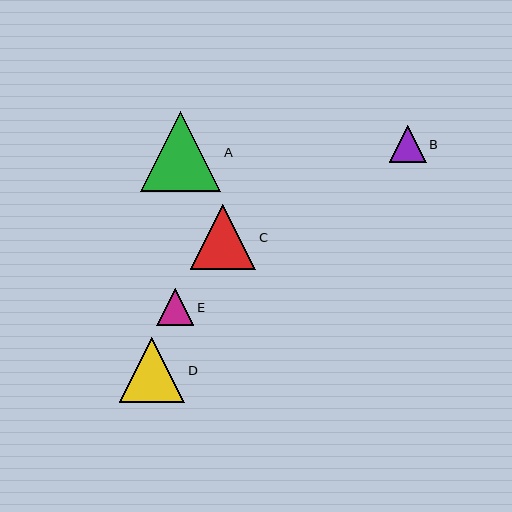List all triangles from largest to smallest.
From largest to smallest: A, C, D, E, B.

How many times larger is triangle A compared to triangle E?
Triangle A is approximately 2.1 times the size of triangle E.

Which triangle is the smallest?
Triangle B is the smallest with a size of approximately 37 pixels.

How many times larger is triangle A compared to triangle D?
Triangle A is approximately 1.2 times the size of triangle D.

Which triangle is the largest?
Triangle A is the largest with a size of approximately 80 pixels.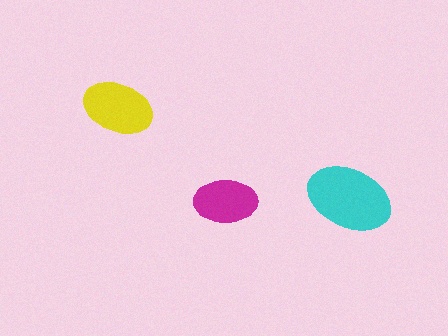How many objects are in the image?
There are 3 objects in the image.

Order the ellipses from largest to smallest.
the cyan one, the yellow one, the magenta one.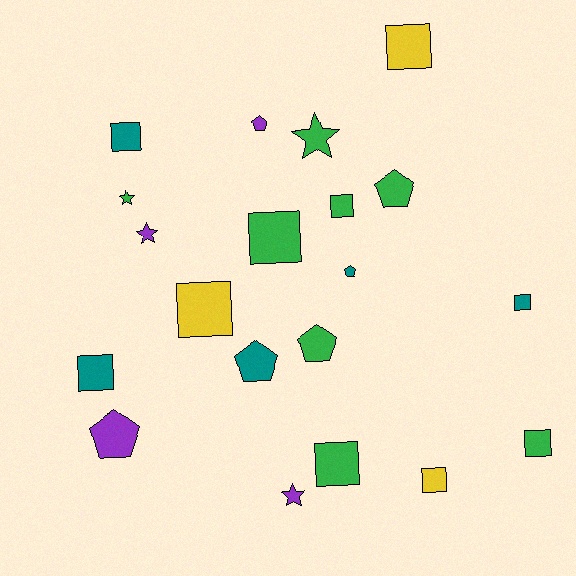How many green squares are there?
There are 4 green squares.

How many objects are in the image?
There are 20 objects.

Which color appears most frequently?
Green, with 8 objects.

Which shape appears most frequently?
Square, with 10 objects.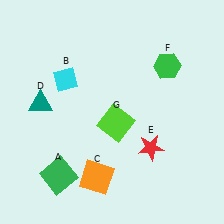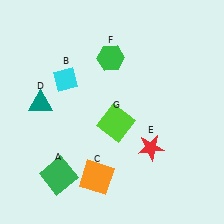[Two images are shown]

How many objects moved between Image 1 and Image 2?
1 object moved between the two images.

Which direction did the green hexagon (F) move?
The green hexagon (F) moved left.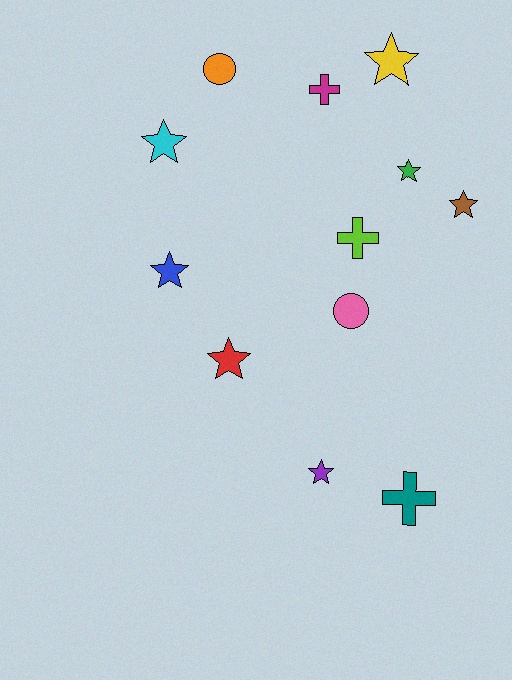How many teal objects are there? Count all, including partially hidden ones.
There is 1 teal object.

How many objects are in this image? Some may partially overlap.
There are 12 objects.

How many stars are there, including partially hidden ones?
There are 7 stars.